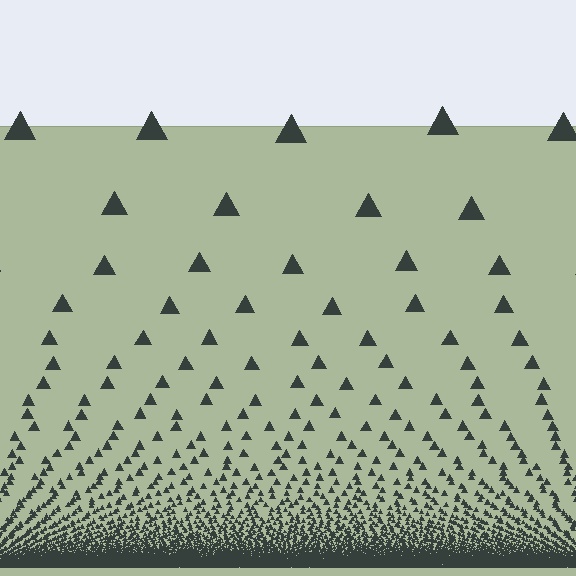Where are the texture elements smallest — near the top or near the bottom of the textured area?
Near the bottom.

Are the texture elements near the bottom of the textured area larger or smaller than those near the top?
Smaller. The gradient is inverted — elements near the bottom are smaller and denser.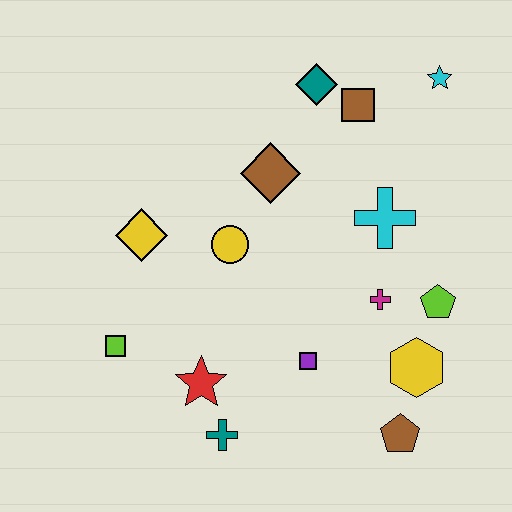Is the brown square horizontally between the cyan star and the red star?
Yes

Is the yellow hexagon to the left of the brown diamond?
No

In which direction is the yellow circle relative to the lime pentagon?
The yellow circle is to the left of the lime pentagon.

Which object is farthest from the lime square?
The cyan star is farthest from the lime square.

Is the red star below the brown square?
Yes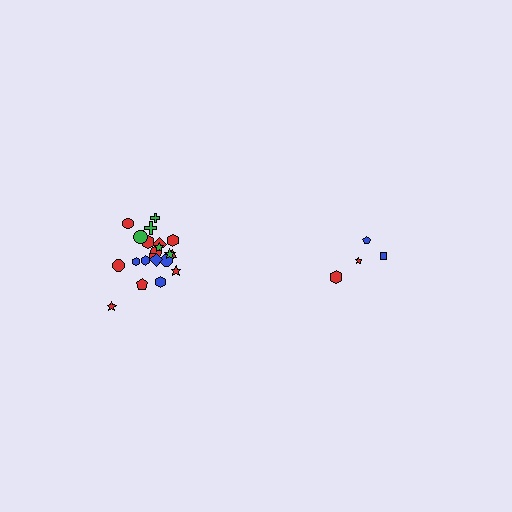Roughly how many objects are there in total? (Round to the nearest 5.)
Roughly 25 objects in total.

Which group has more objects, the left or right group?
The left group.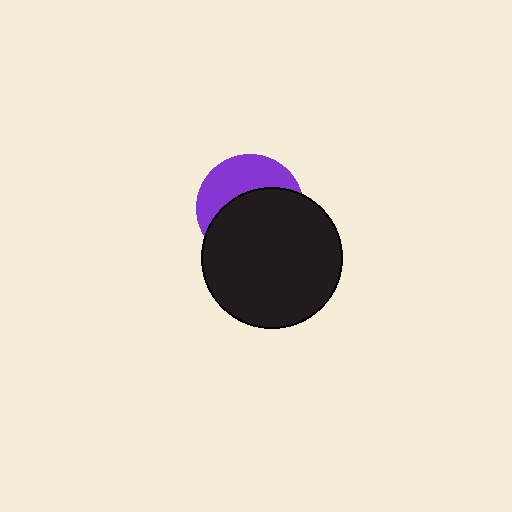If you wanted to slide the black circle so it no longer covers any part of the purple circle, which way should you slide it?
Slide it down — that is the most direct way to separate the two shapes.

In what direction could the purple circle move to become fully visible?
The purple circle could move up. That would shift it out from behind the black circle entirely.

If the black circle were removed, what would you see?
You would see the complete purple circle.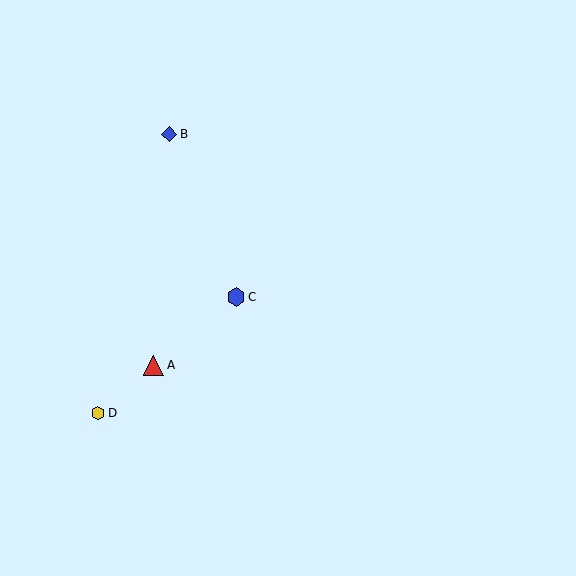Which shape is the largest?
The red triangle (labeled A) is the largest.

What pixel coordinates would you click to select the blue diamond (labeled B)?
Click at (169, 134) to select the blue diamond B.